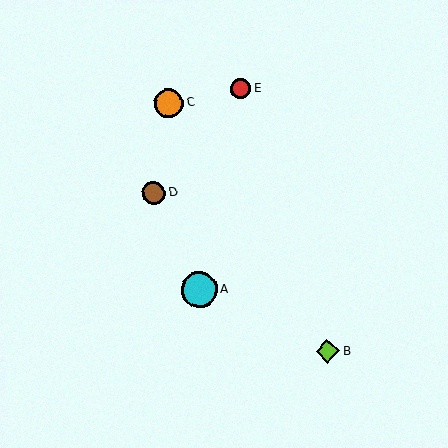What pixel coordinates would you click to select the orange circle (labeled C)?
Click at (169, 103) to select the orange circle C.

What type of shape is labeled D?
Shape D is a brown circle.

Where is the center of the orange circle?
The center of the orange circle is at (169, 103).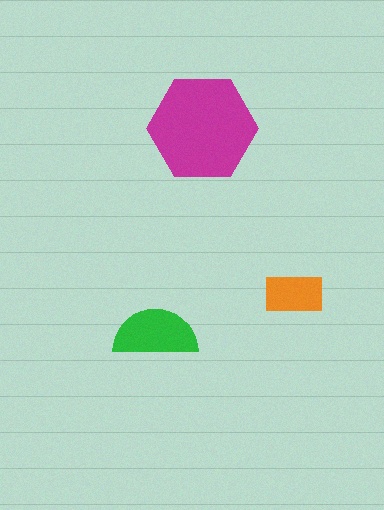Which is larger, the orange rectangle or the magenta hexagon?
The magenta hexagon.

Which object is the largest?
The magenta hexagon.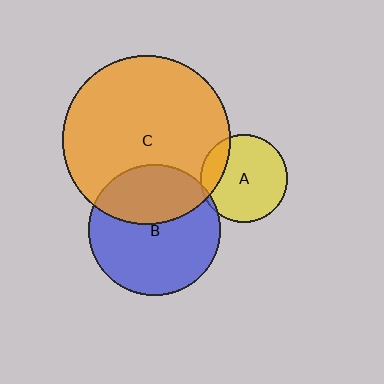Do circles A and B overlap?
Yes.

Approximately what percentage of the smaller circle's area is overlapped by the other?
Approximately 5%.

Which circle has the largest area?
Circle C (orange).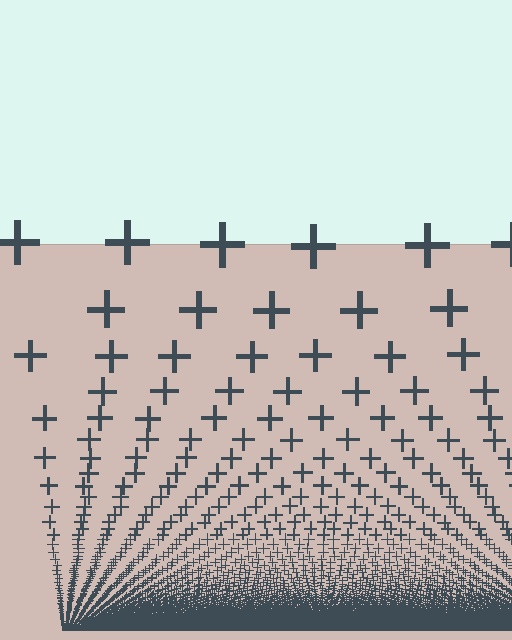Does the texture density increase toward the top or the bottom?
Density increases toward the bottom.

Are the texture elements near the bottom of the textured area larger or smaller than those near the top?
Smaller. The gradient is inverted — elements near the bottom are smaller and denser.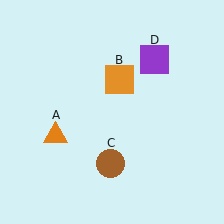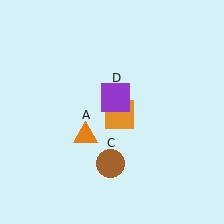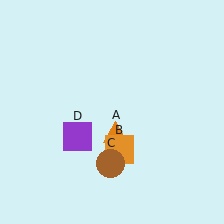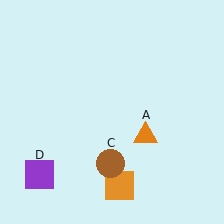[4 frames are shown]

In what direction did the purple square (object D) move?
The purple square (object D) moved down and to the left.